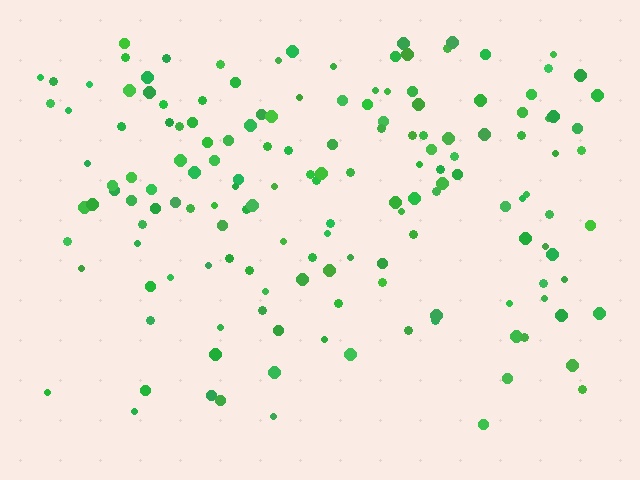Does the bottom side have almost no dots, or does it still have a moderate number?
Still a moderate number, just noticeably fewer than the top.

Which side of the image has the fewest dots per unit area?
The bottom.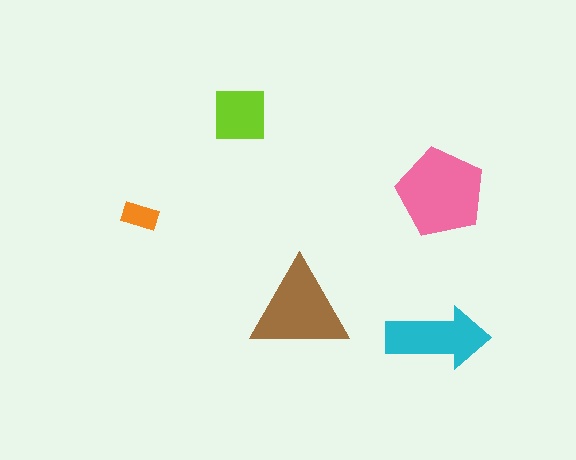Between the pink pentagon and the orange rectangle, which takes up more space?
The pink pentagon.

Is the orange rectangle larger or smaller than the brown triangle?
Smaller.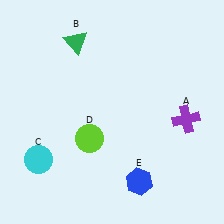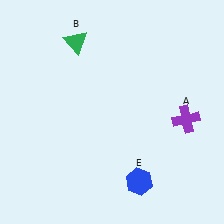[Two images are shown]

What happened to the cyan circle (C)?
The cyan circle (C) was removed in Image 2. It was in the bottom-left area of Image 1.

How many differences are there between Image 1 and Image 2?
There are 2 differences between the two images.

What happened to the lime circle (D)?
The lime circle (D) was removed in Image 2. It was in the bottom-left area of Image 1.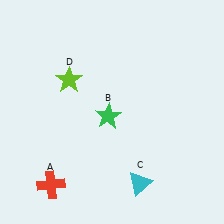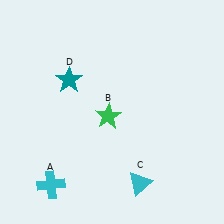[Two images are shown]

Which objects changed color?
A changed from red to cyan. D changed from lime to teal.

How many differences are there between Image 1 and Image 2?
There are 2 differences between the two images.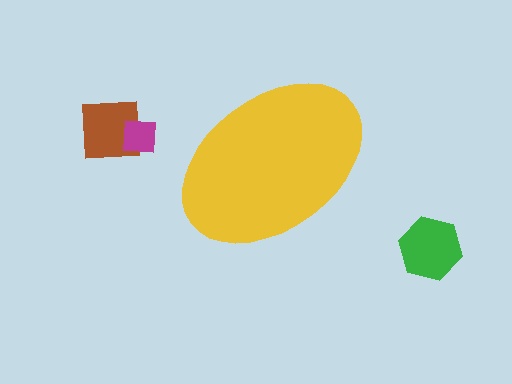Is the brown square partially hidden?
No, the brown square is fully visible.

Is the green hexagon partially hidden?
No, the green hexagon is fully visible.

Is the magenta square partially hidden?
No, the magenta square is fully visible.